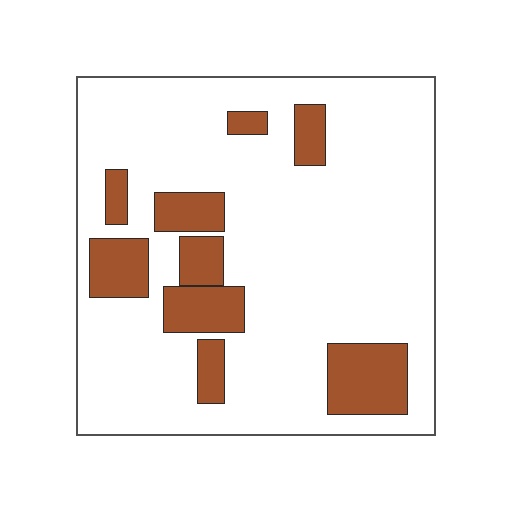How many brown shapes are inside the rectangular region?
9.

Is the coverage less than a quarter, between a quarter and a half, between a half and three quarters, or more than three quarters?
Less than a quarter.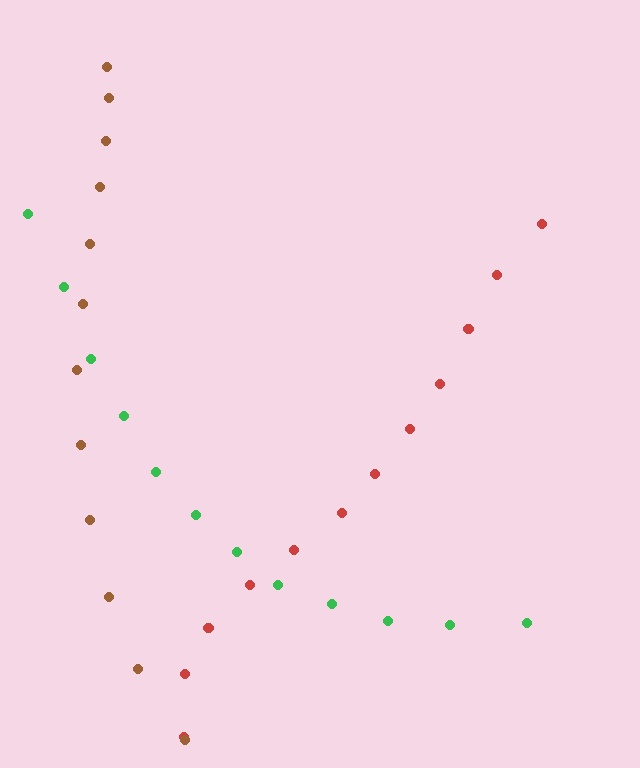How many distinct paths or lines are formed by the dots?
There are 3 distinct paths.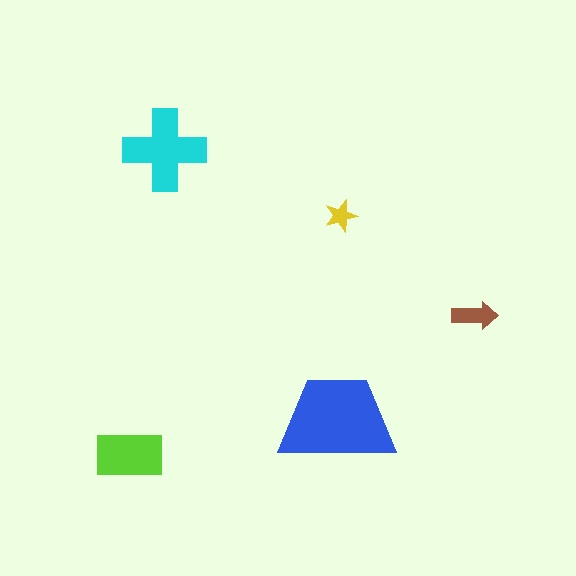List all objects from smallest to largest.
The yellow star, the brown arrow, the lime rectangle, the cyan cross, the blue trapezoid.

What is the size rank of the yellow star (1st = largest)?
5th.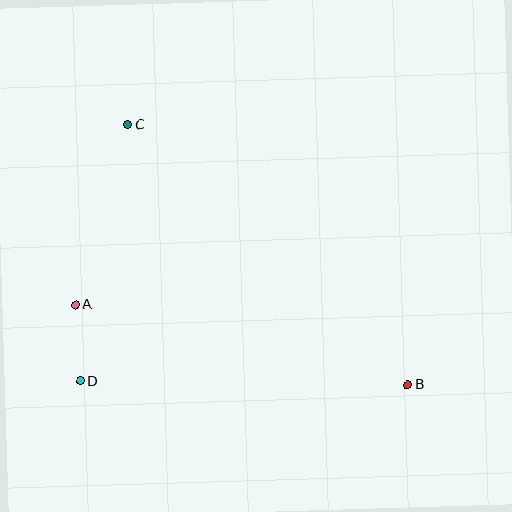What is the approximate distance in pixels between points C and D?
The distance between C and D is approximately 261 pixels.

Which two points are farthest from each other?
Points B and C are farthest from each other.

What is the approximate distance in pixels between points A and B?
The distance between A and B is approximately 342 pixels.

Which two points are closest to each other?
Points A and D are closest to each other.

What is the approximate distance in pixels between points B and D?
The distance between B and D is approximately 328 pixels.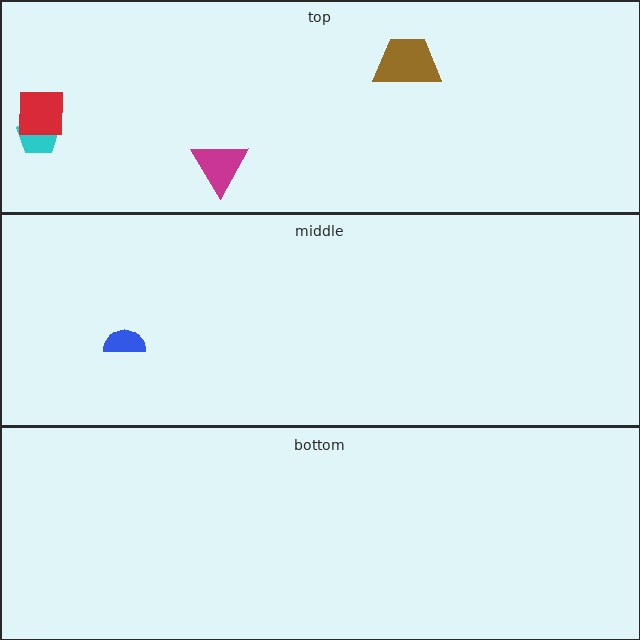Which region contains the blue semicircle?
The middle region.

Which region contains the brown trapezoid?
The top region.